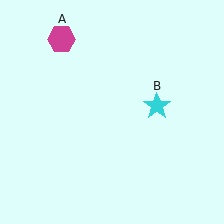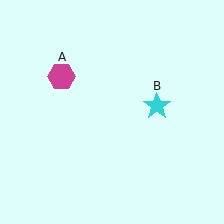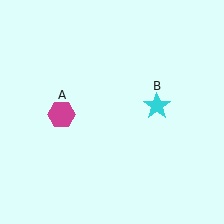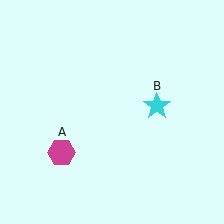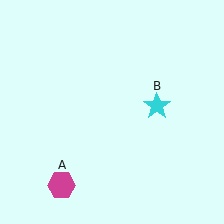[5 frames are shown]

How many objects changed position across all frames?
1 object changed position: magenta hexagon (object A).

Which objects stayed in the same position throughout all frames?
Cyan star (object B) remained stationary.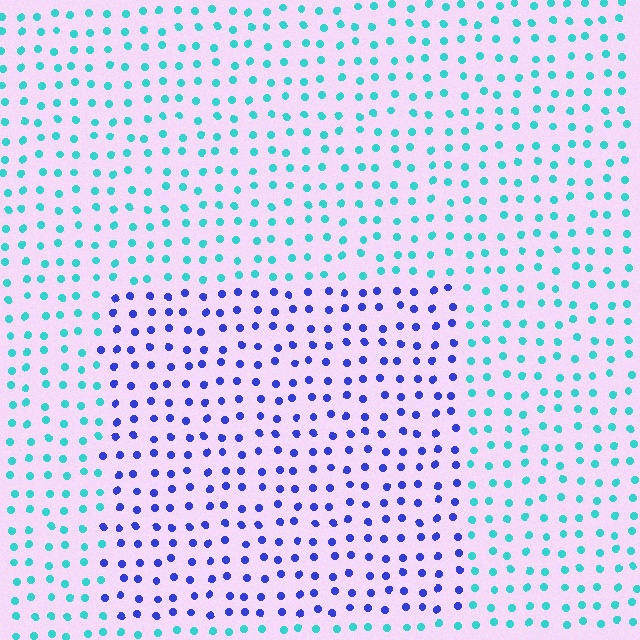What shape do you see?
I see a rectangle.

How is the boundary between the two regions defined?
The boundary is defined purely by a slight shift in hue (about 59 degrees). Spacing, size, and orientation are identical on both sides.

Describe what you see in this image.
The image is filled with small cyan elements in a uniform arrangement. A rectangle-shaped region is visible where the elements are tinted to a slightly different hue, forming a subtle color boundary.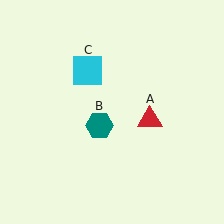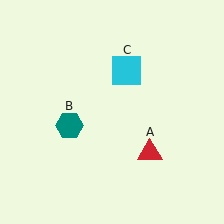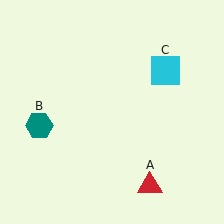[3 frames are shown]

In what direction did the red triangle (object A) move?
The red triangle (object A) moved down.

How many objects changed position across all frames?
3 objects changed position: red triangle (object A), teal hexagon (object B), cyan square (object C).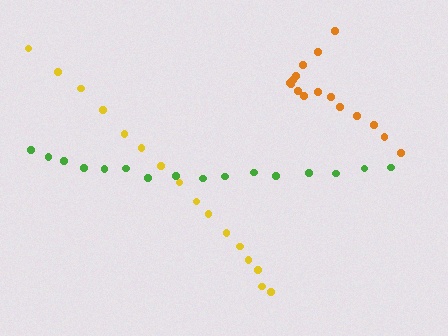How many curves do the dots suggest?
There are 3 distinct paths.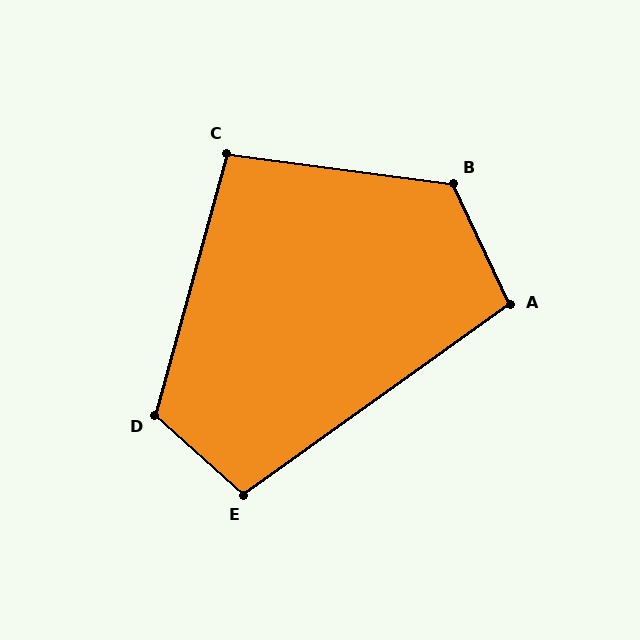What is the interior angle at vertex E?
Approximately 103 degrees (obtuse).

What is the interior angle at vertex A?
Approximately 101 degrees (obtuse).